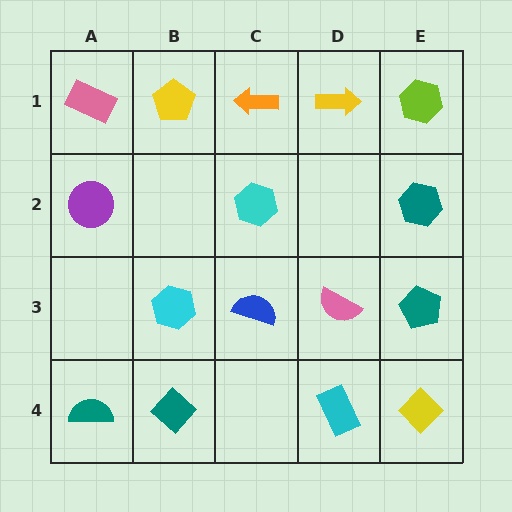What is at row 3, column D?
A pink semicircle.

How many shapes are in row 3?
4 shapes.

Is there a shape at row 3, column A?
No, that cell is empty.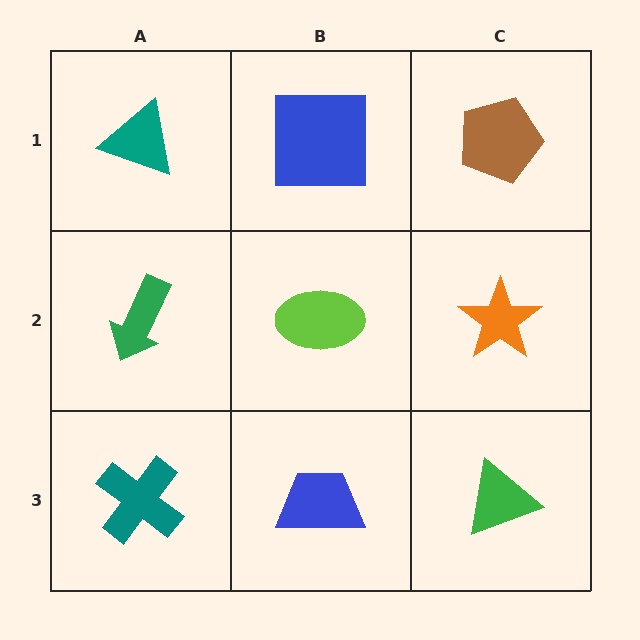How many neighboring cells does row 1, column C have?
2.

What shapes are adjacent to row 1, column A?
A green arrow (row 2, column A), a blue square (row 1, column B).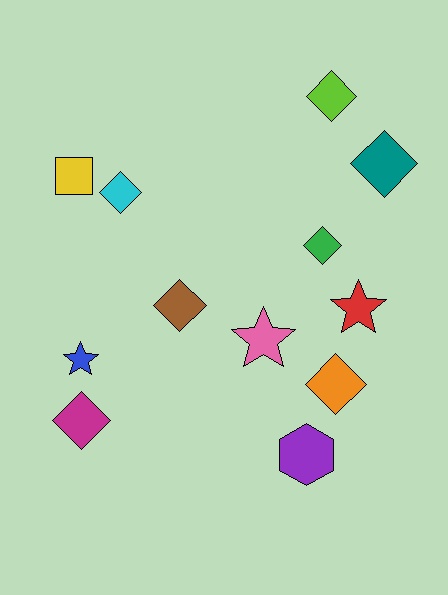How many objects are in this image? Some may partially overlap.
There are 12 objects.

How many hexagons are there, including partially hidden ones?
There is 1 hexagon.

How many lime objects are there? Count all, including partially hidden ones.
There is 1 lime object.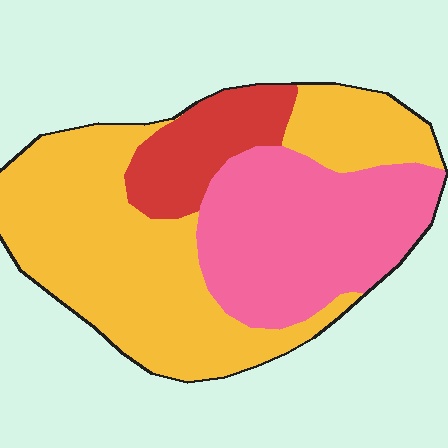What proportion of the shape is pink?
Pink takes up between a third and a half of the shape.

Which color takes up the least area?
Red, at roughly 15%.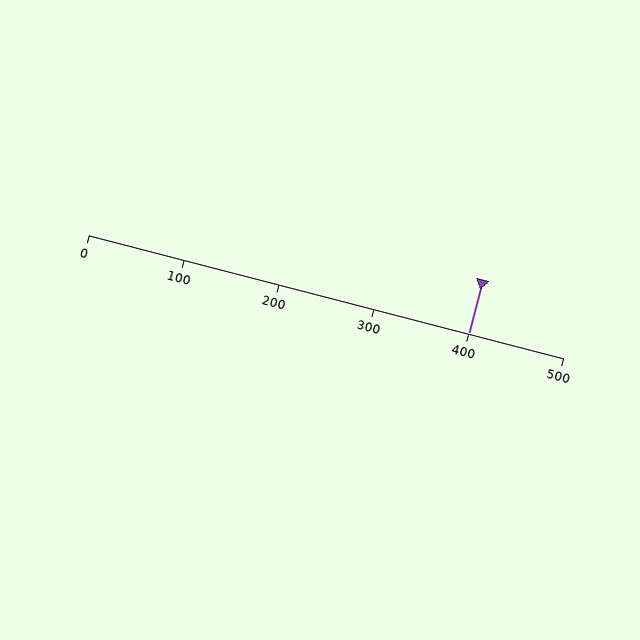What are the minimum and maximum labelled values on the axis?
The axis runs from 0 to 500.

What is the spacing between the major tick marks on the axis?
The major ticks are spaced 100 apart.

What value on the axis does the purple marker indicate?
The marker indicates approximately 400.